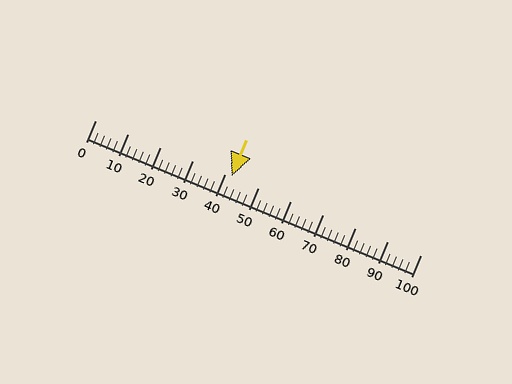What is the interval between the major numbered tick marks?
The major tick marks are spaced 10 units apart.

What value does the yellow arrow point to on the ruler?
The yellow arrow points to approximately 42.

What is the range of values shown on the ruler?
The ruler shows values from 0 to 100.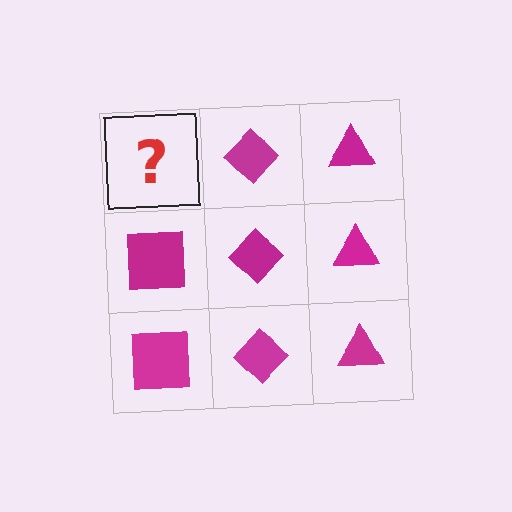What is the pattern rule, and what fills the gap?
The rule is that each column has a consistent shape. The gap should be filled with a magenta square.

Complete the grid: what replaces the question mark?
The question mark should be replaced with a magenta square.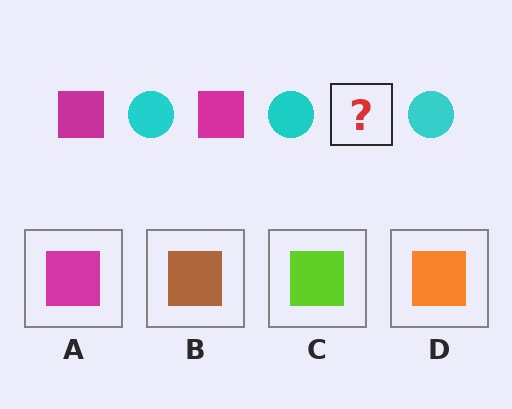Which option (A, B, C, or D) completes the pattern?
A.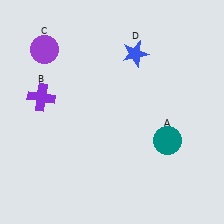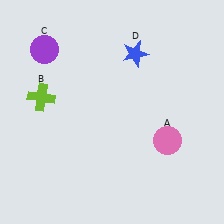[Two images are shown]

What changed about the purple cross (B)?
In Image 1, B is purple. In Image 2, it changed to lime.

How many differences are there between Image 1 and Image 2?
There are 2 differences between the two images.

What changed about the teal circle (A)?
In Image 1, A is teal. In Image 2, it changed to pink.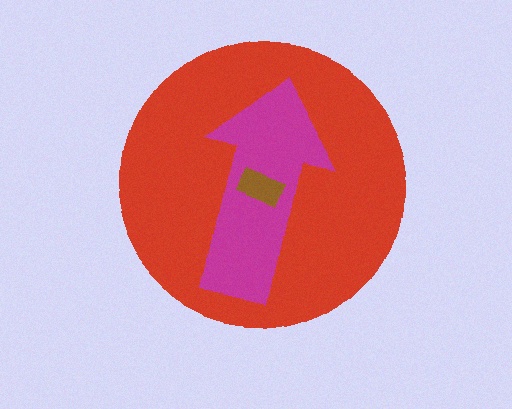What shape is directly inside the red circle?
The magenta arrow.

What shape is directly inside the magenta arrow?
The brown rectangle.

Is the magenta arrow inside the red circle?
Yes.